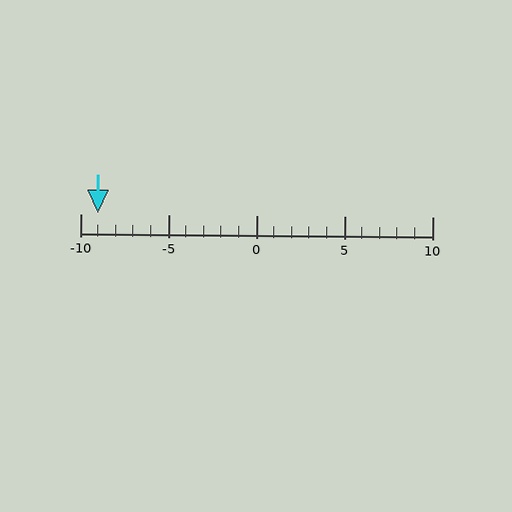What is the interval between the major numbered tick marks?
The major tick marks are spaced 5 units apart.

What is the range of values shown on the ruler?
The ruler shows values from -10 to 10.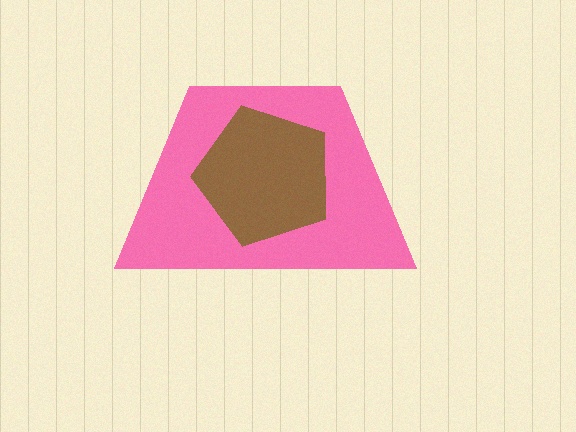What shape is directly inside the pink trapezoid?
The brown pentagon.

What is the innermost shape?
The brown pentagon.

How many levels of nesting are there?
2.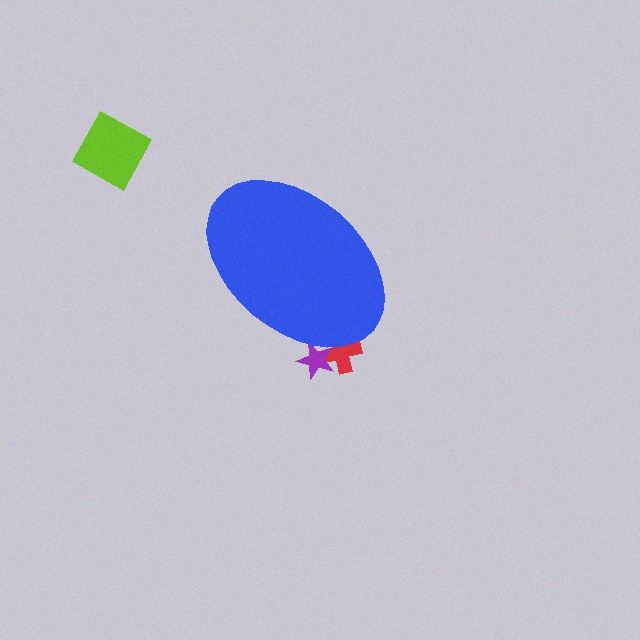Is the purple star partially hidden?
Yes, the purple star is partially hidden behind the blue ellipse.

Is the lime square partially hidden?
No, the lime square is fully visible.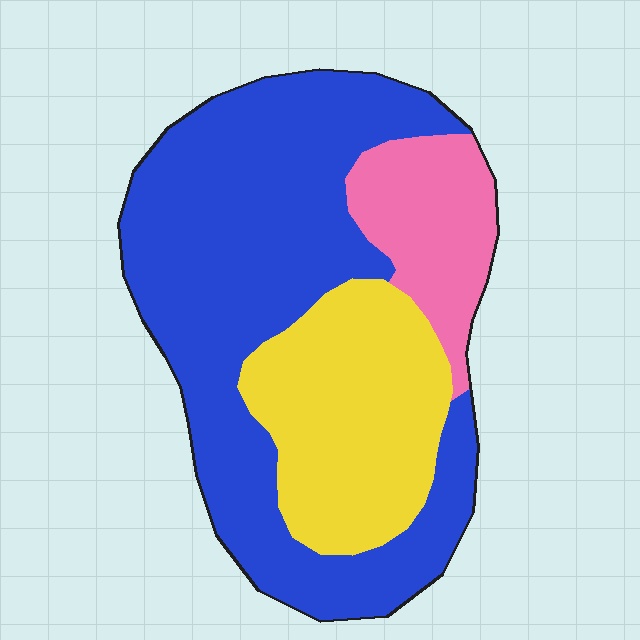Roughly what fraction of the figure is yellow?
Yellow takes up about one quarter (1/4) of the figure.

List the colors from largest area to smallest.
From largest to smallest: blue, yellow, pink.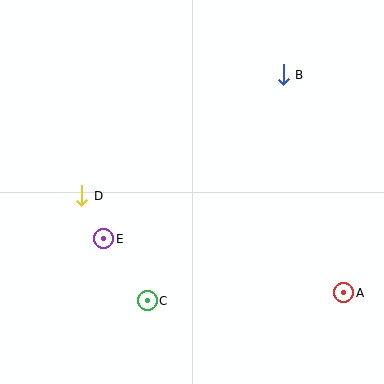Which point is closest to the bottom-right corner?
Point A is closest to the bottom-right corner.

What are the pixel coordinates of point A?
Point A is at (344, 293).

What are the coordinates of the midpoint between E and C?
The midpoint between E and C is at (126, 270).